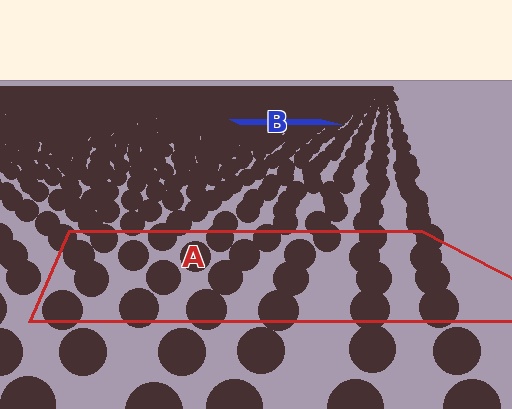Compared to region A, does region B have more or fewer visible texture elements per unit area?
Region B has more texture elements per unit area — they are packed more densely because it is farther away.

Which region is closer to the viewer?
Region A is closer. The texture elements there are larger and more spread out.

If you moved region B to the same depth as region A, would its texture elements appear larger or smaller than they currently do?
They would appear larger. At a closer depth, the same texture elements are projected at a bigger on-screen size.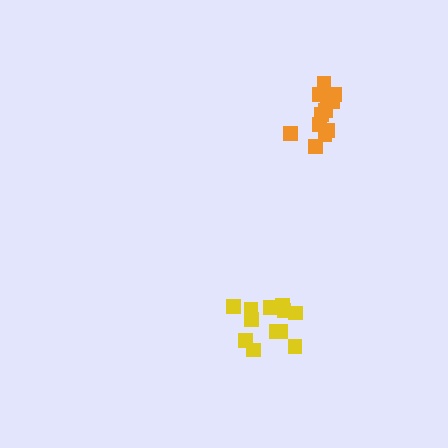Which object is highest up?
The orange cluster is topmost.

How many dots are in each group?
Group 1: 12 dots, Group 2: 12 dots (24 total).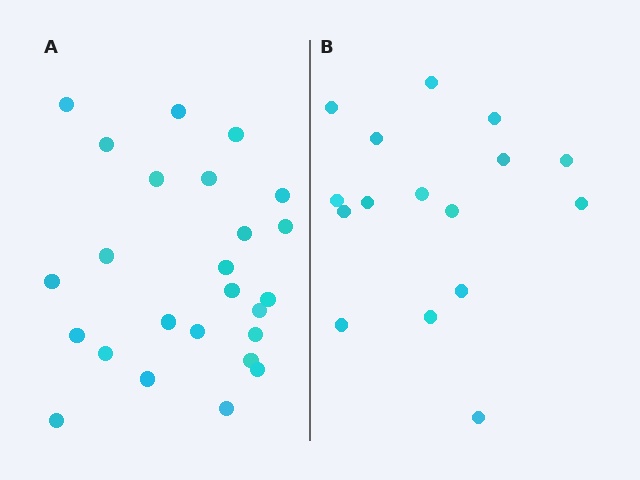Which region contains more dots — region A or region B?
Region A (the left region) has more dots.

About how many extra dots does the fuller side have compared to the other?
Region A has roughly 8 or so more dots than region B.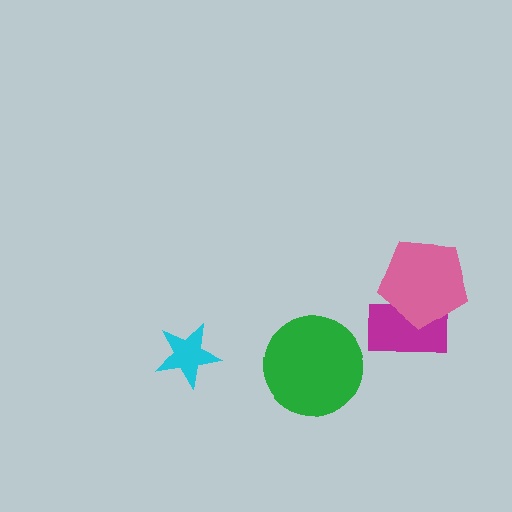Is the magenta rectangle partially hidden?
Yes, it is partially covered by another shape.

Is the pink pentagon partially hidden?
No, no other shape covers it.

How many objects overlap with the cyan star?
0 objects overlap with the cyan star.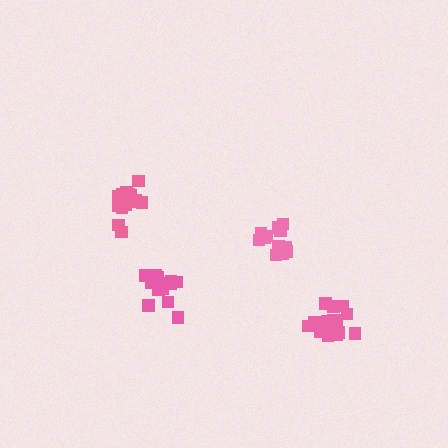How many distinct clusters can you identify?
There are 4 distinct clusters.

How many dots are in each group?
Group 1: 13 dots, Group 2: 16 dots, Group 3: 16 dots, Group 4: 13 dots (58 total).